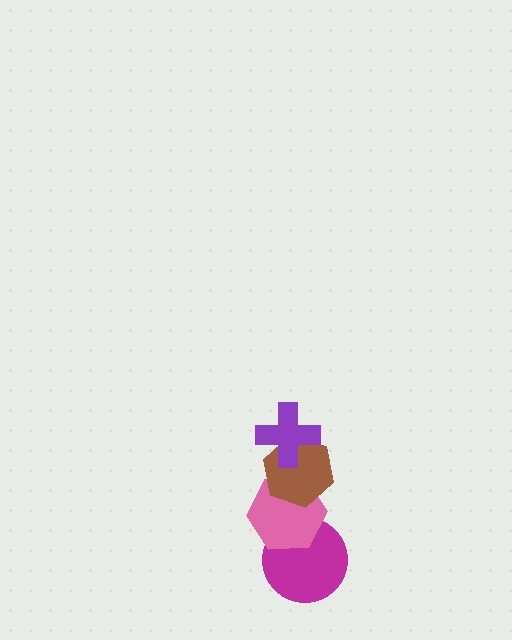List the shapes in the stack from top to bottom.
From top to bottom: the purple cross, the brown hexagon, the pink hexagon, the magenta circle.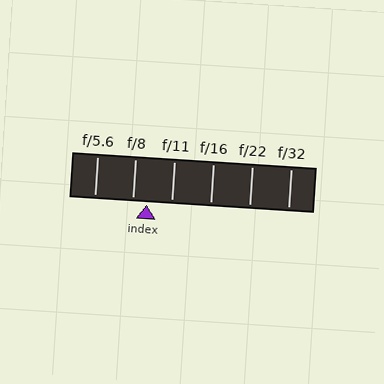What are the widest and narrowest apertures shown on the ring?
The widest aperture shown is f/5.6 and the narrowest is f/32.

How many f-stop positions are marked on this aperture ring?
There are 6 f-stop positions marked.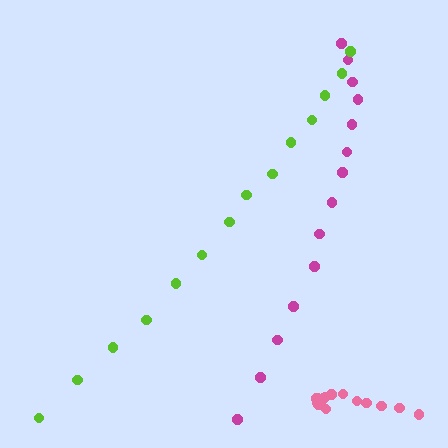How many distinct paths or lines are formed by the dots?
There are 3 distinct paths.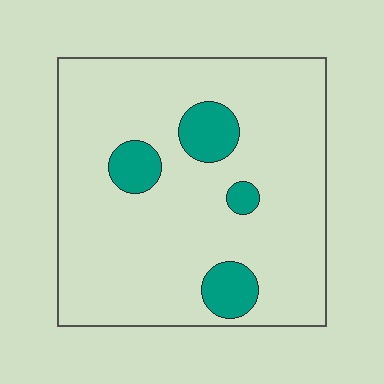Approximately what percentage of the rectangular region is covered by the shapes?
Approximately 10%.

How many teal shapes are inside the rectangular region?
4.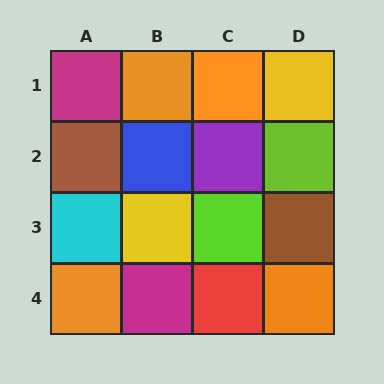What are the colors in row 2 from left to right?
Brown, blue, purple, lime.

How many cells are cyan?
1 cell is cyan.